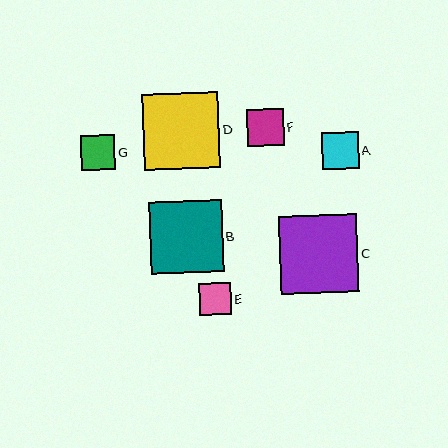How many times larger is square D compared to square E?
Square D is approximately 2.4 times the size of square E.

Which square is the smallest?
Square E is the smallest with a size of approximately 32 pixels.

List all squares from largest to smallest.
From largest to smallest: C, D, B, F, A, G, E.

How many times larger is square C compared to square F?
Square C is approximately 2.1 times the size of square F.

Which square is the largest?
Square C is the largest with a size of approximately 78 pixels.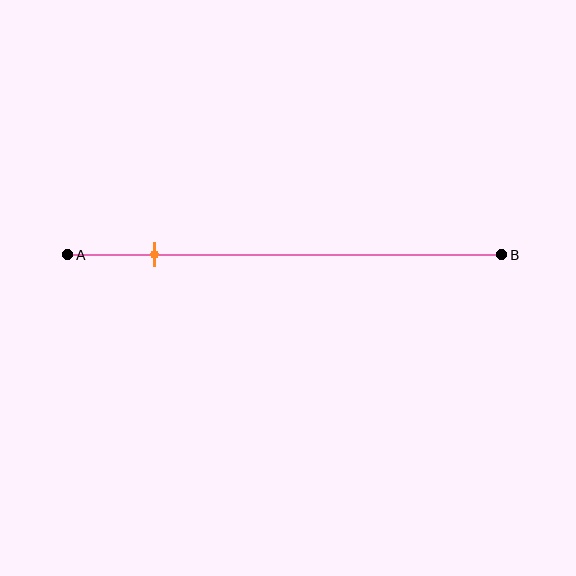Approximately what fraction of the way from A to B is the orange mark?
The orange mark is approximately 20% of the way from A to B.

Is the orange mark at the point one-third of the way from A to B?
No, the mark is at about 20% from A, not at the 33% one-third point.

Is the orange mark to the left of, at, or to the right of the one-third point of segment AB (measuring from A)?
The orange mark is to the left of the one-third point of segment AB.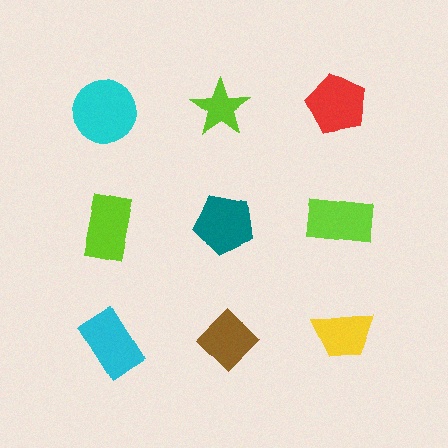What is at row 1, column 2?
A lime star.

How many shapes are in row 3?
3 shapes.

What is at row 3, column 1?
A cyan rectangle.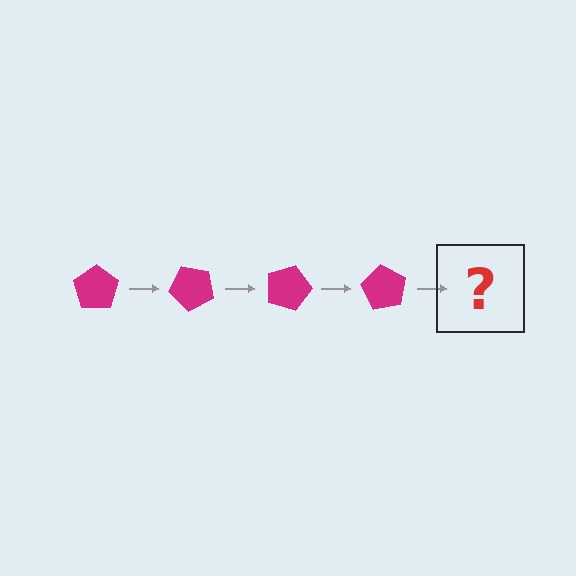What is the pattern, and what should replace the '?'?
The pattern is that the pentagon rotates 45 degrees each step. The '?' should be a magenta pentagon rotated 180 degrees.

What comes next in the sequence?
The next element should be a magenta pentagon rotated 180 degrees.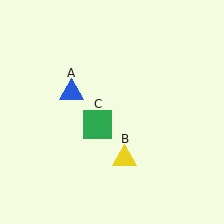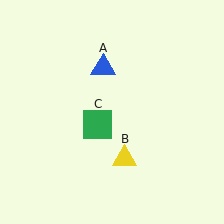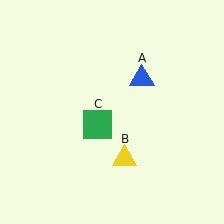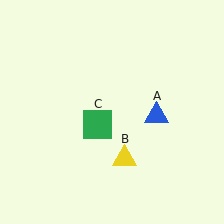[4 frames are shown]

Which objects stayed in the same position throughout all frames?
Yellow triangle (object B) and green square (object C) remained stationary.